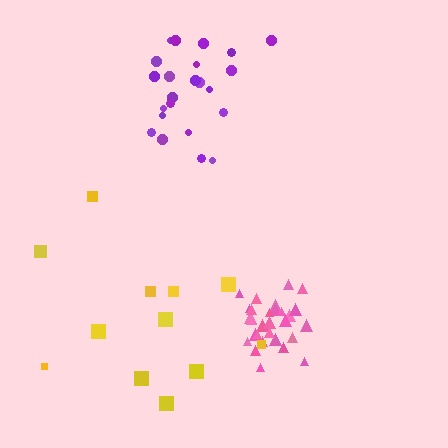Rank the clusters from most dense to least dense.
pink, purple, yellow.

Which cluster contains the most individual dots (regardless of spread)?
Pink (30).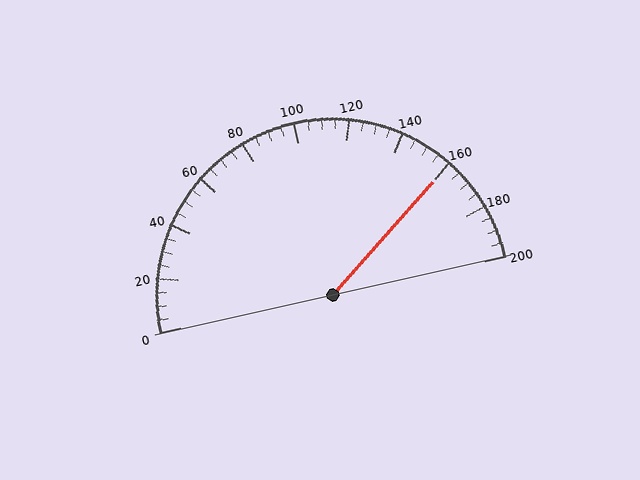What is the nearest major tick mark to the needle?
The nearest major tick mark is 160.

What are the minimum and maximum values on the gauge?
The gauge ranges from 0 to 200.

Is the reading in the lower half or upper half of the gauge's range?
The reading is in the upper half of the range (0 to 200).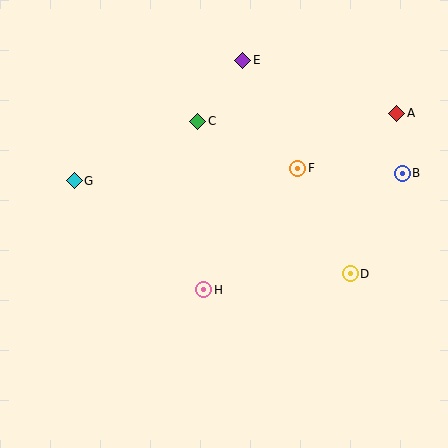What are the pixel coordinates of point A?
Point A is at (397, 113).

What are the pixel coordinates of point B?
Point B is at (402, 173).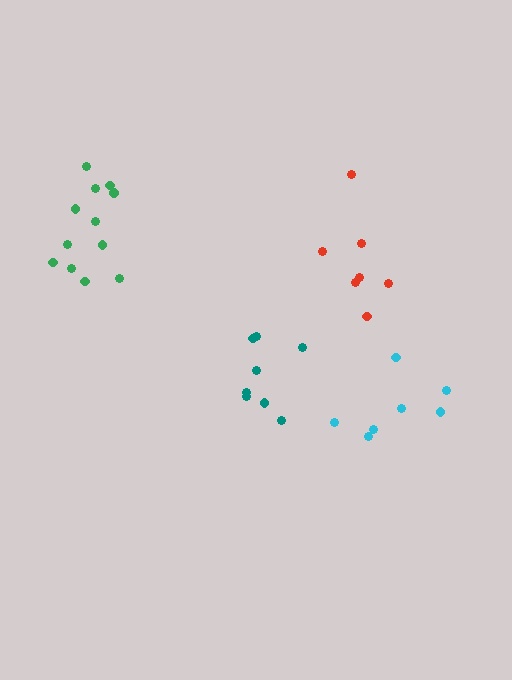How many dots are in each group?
Group 1: 7 dots, Group 2: 8 dots, Group 3: 12 dots, Group 4: 7 dots (34 total).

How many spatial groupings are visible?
There are 4 spatial groupings.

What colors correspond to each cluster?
The clusters are colored: cyan, teal, green, red.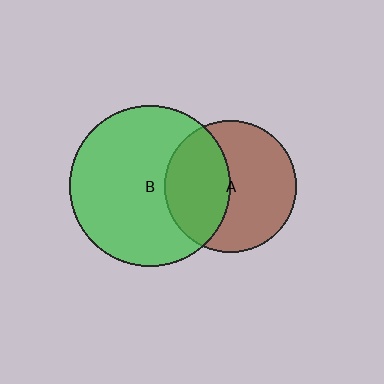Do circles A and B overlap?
Yes.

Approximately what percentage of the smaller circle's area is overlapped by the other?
Approximately 40%.